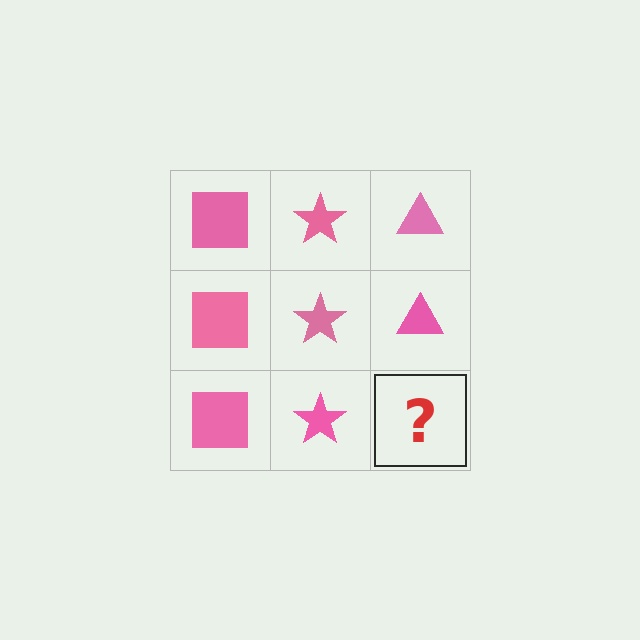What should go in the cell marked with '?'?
The missing cell should contain a pink triangle.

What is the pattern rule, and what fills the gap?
The rule is that each column has a consistent shape. The gap should be filled with a pink triangle.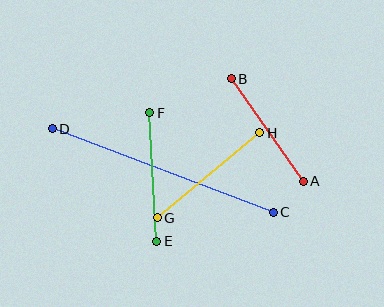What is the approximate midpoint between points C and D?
The midpoint is at approximately (163, 171) pixels.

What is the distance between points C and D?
The distance is approximately 236 pixels.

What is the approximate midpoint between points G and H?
The midpoint is at approximately (208, 175) pixels.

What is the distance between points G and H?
The distance is approximately 133 pixels.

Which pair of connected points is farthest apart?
Points C and D are farthest apart.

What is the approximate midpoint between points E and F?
The midpoint is at approximately (153, 177) pixels.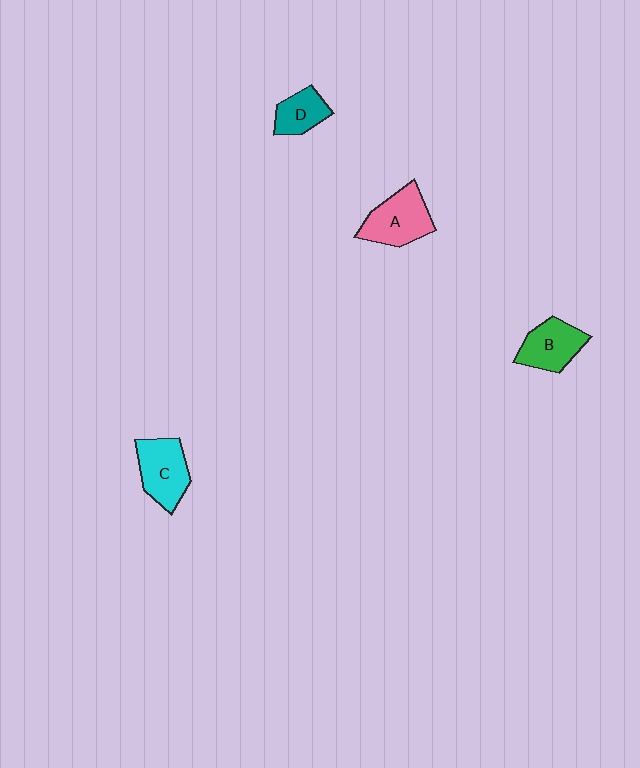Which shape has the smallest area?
Shape D (teal).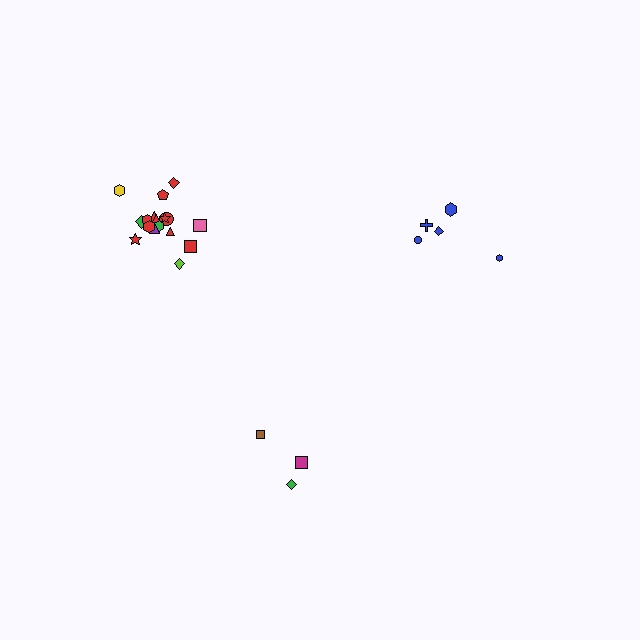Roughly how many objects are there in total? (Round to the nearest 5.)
Roughly 25 objects in total.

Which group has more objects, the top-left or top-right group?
The top-left group.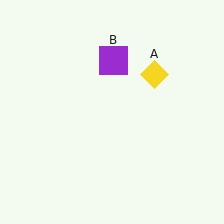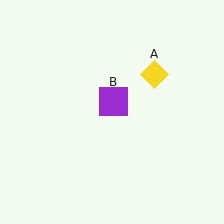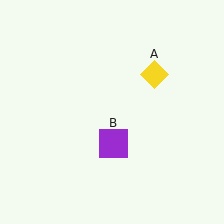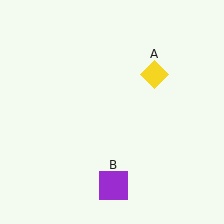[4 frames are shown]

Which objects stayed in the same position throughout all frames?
Yellow diamond (object A) remained stationary.